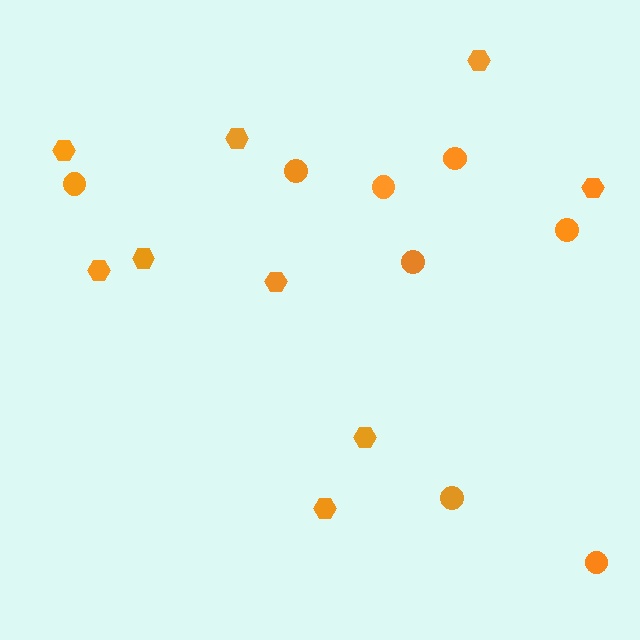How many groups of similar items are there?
There are 2 groups: one group of hexagons (9) and one group of circles (8).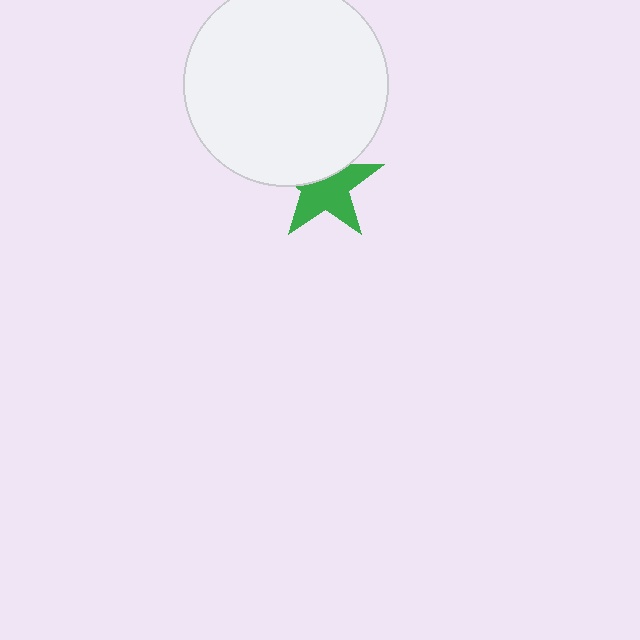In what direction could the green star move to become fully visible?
The green star could move down. That would shift it out from behind the white circle entirely.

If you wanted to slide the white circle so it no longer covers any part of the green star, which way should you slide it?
Slide it up — that is the most direct way to separate the two shapes.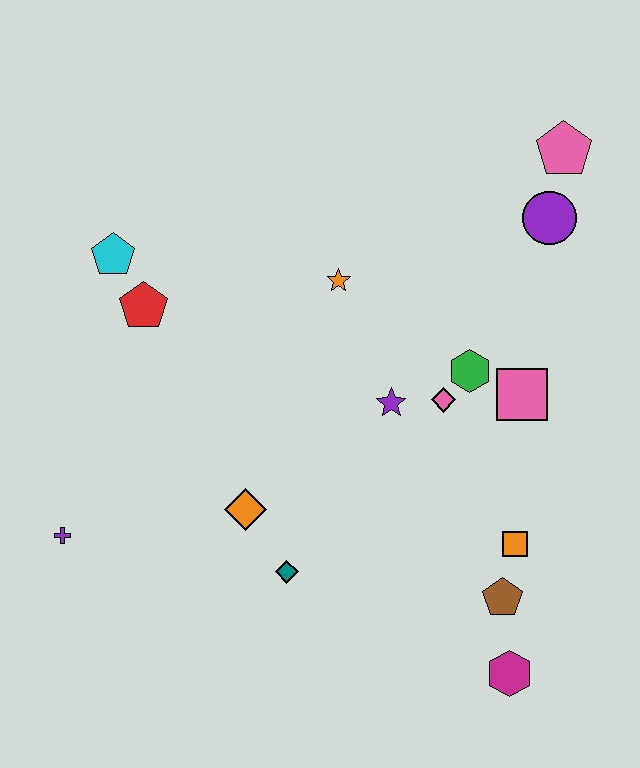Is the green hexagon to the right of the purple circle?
No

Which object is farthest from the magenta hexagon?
The cyan pentagon is farthest from the magenta hexagon.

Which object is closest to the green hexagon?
The pink diamond is closest to the green hexagon.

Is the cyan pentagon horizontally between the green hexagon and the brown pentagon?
No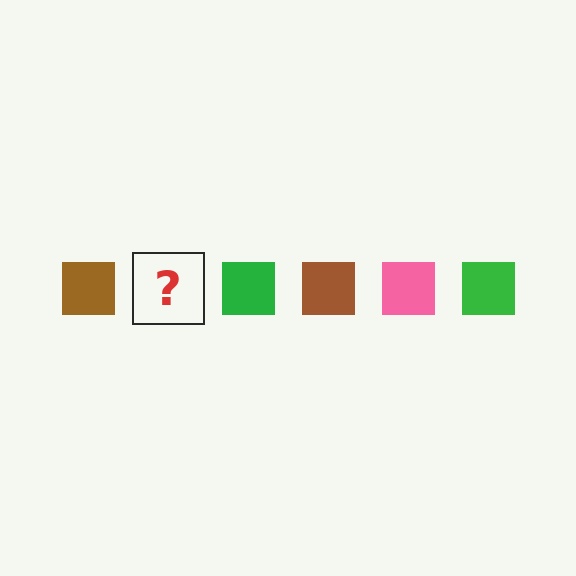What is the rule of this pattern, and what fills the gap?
The rule is that the pattern cycles through brown, pink, green squares. The gap should be filled with a pink square.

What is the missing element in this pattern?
The missing element is a pink square.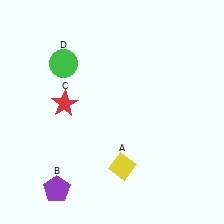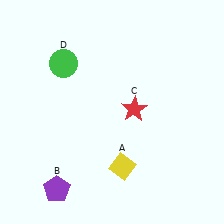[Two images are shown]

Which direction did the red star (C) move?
The red star (C) moved right.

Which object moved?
The red star (C) moved right.